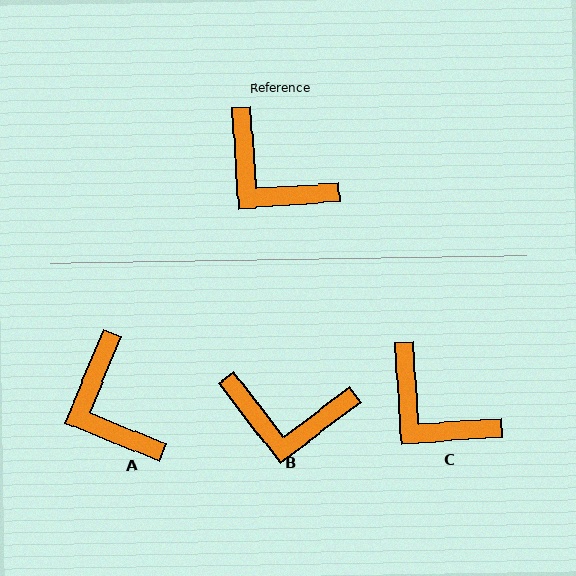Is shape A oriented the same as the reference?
No, it is off by about 26 degrees.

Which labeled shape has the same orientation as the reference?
C.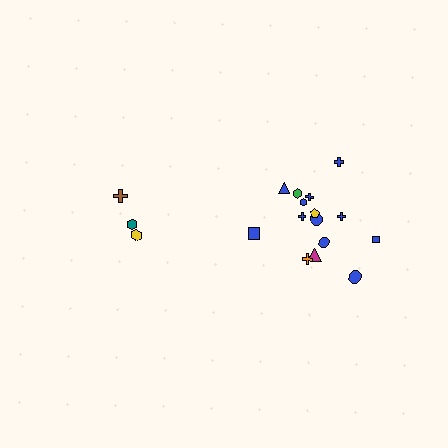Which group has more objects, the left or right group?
The right group.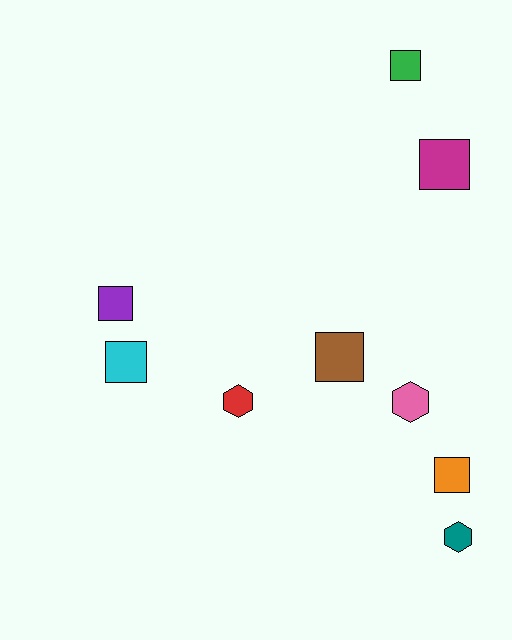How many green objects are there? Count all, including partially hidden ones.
There is 1 green object.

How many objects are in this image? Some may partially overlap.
There are 9 objects.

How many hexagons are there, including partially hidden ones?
There are 3 hexagons.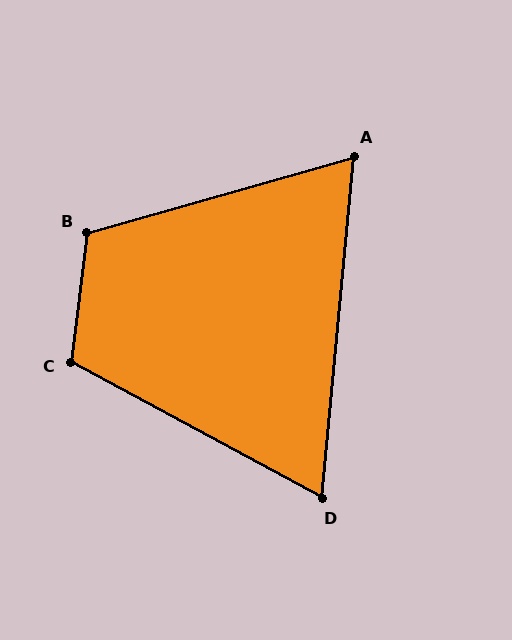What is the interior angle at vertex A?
Approximately 69 degrees (acute).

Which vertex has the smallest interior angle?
D, at approximately 67 degrees.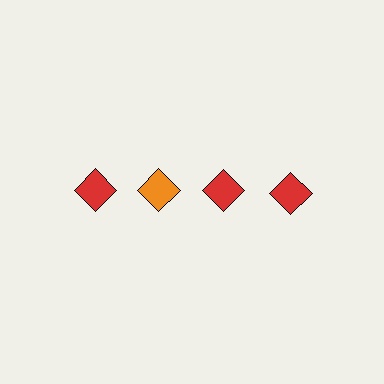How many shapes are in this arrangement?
There are 4 shapes arranged in a grid pattern.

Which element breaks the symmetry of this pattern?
The orange diamond in the top row, second from left column breaks the symmetry. All other shapes are red diamonds.